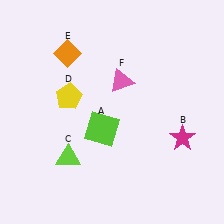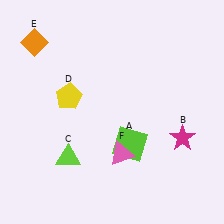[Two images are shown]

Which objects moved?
The objects that moved are: the lime square (A), the orange diamond (E), the pink triangle (F).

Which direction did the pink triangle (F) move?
The pink triangle (F) moved down.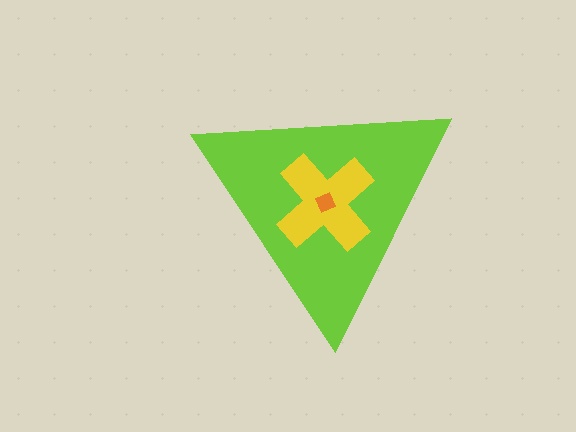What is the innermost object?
The orange diamond.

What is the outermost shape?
The lime triangle.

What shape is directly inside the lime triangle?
The yellow cross.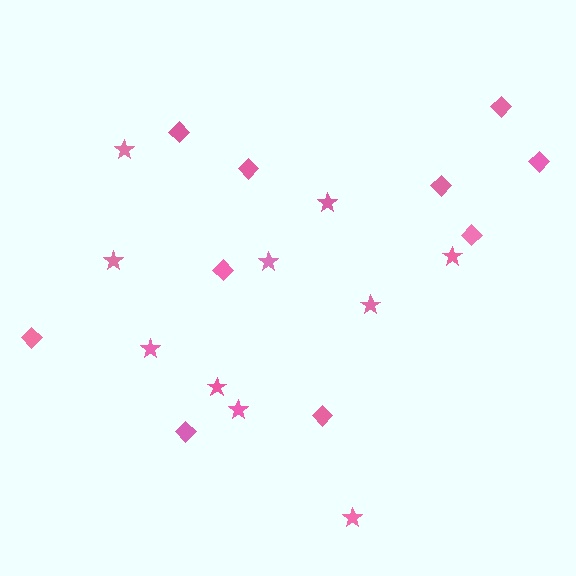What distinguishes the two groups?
There are 2 groups: one group of diamonds (10) and one group of stars (10).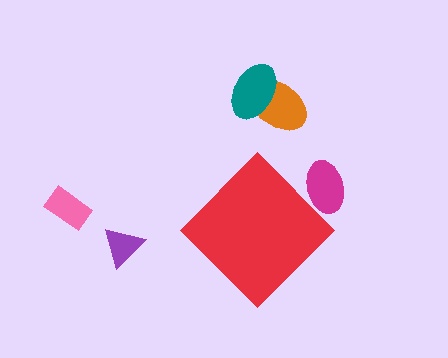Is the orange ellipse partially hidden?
No, the orange ellipse is fully visible.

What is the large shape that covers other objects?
A red diamond.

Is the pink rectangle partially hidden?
No, the pink rectangle is fully visible.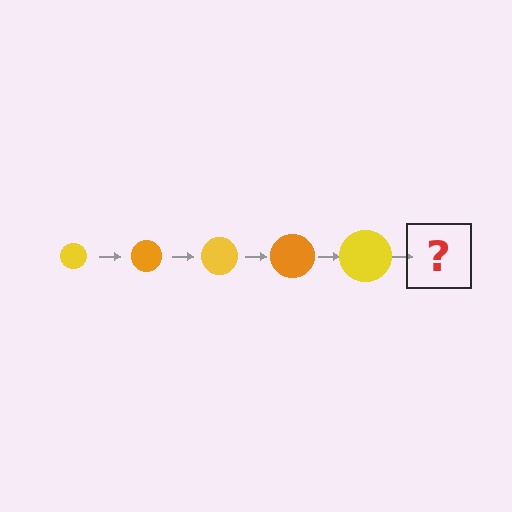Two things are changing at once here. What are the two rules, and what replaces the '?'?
The two rules are that the circle grows larger each step and the color cycles through yellow and orange. The '?' should be an orange circle, larger than the previous one.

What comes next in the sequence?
The next element should be an orange circle, larger than the previous one.